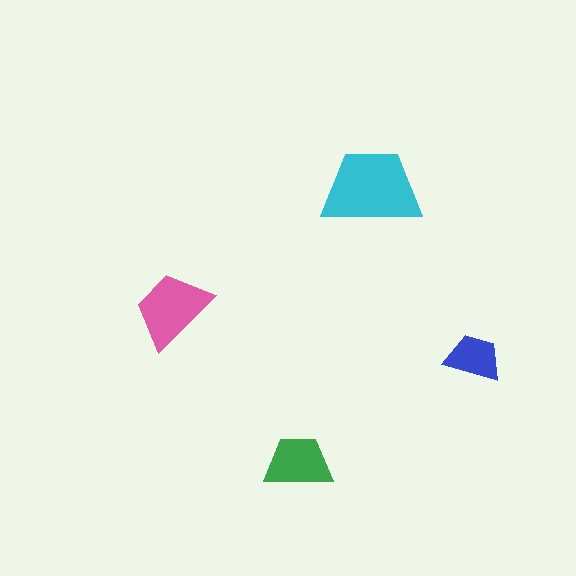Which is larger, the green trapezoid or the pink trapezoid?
The pink one.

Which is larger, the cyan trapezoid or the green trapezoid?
The cyan one.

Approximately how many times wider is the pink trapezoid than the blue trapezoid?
About 1.5 times wider.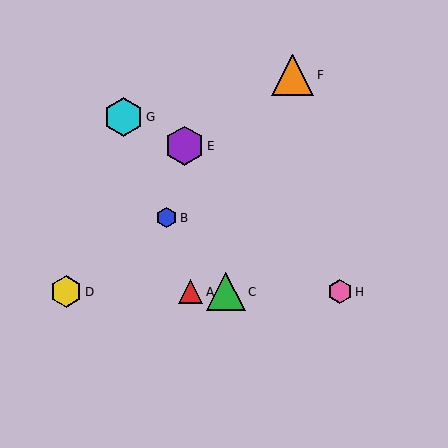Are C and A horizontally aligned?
Yes, both are at y≈292.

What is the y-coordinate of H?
Object H is at y≈292.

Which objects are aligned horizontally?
Objects A, C, D, H are aligned horizontally.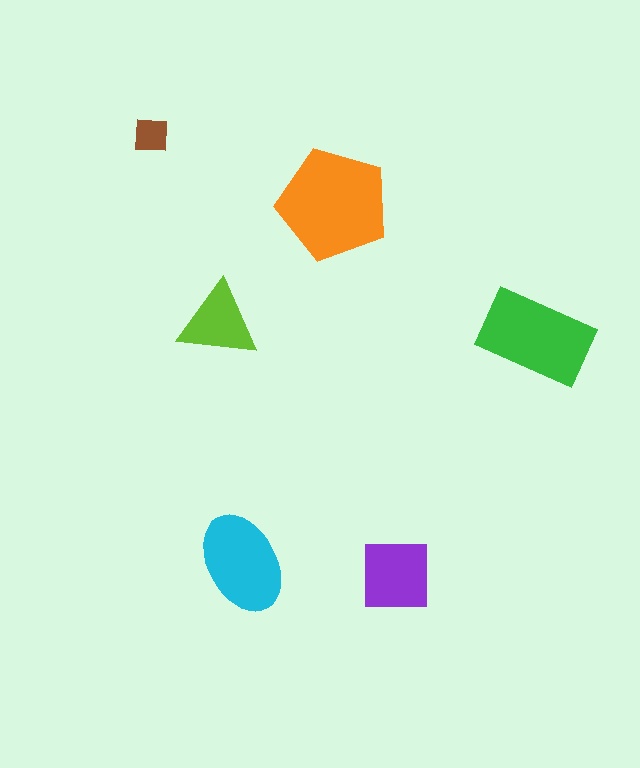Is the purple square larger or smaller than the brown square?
Larger.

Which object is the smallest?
The brown square.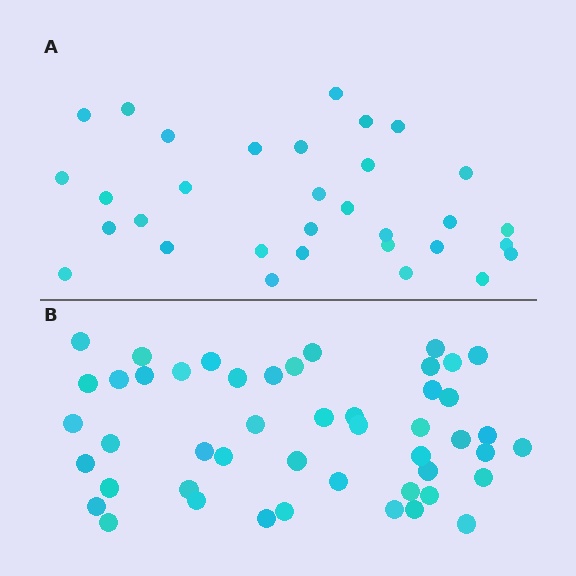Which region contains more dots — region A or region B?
Region B (the bottom region) has more dots.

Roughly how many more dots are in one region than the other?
Region B has approximately 15 more dots than region A.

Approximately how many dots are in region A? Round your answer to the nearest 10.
About 30 dots. (The exact count is 32, which rounds to 30.)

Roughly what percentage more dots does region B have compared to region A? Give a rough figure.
About 50% more.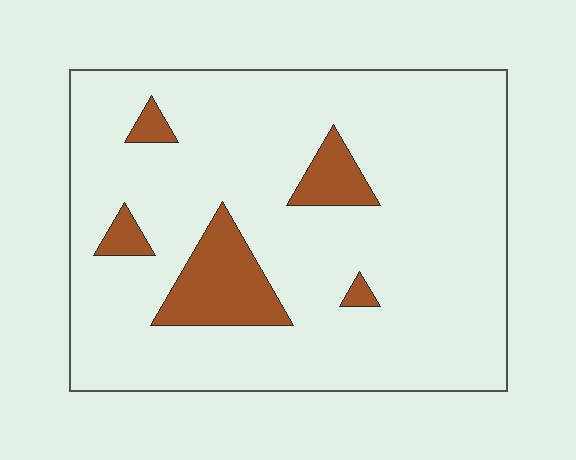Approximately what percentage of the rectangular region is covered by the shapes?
Approximately 10%.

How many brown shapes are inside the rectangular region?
5.